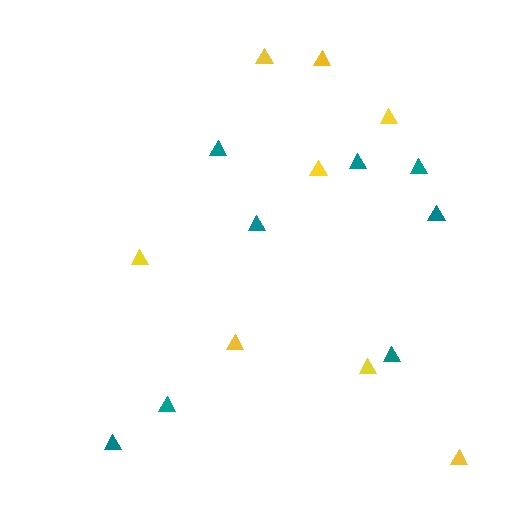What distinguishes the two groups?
There are 2 groups: one group of teal triangles (8) and one group of yellow triangles (8).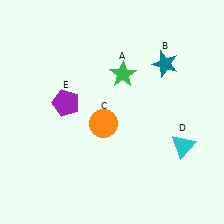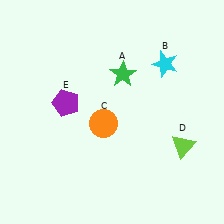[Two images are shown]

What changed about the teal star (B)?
In Image 1, B is teal. In Image 2, it changed to cyan.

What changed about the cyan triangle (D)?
In Image 1, D is cyan. In Image 2, it changed to lime.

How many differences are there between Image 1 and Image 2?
There are 2 differences between the two images.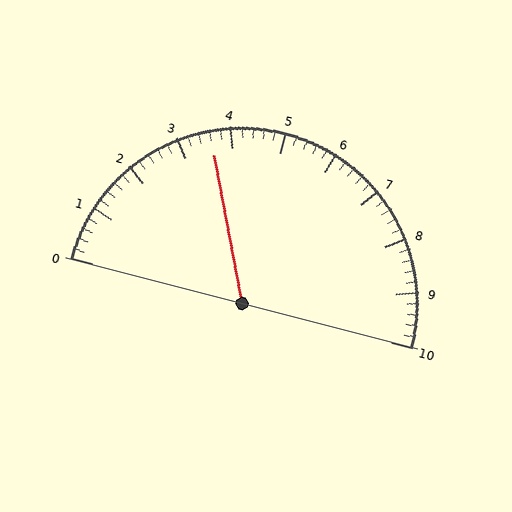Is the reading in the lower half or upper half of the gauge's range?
The reading is in the lower half of the range (0 to 10).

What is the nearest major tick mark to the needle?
The nearest major tick mark is 4.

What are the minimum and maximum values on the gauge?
The gauge ranges from 0 to 10.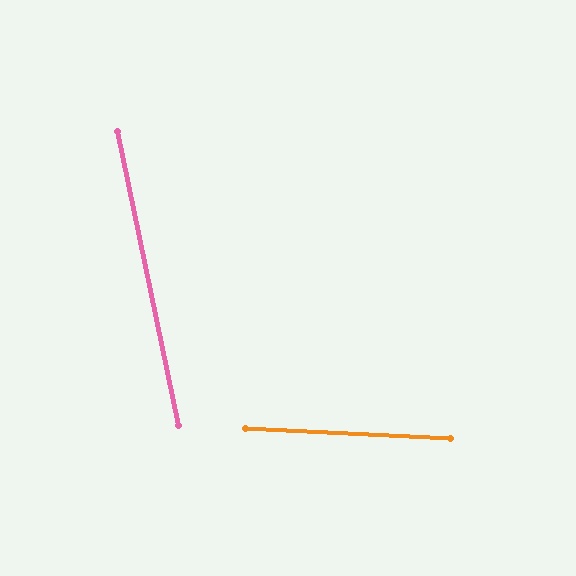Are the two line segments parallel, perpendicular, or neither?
Neither parallel nor perpendicular — they differ by about 75°.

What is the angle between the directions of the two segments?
Approximately 75 degrees.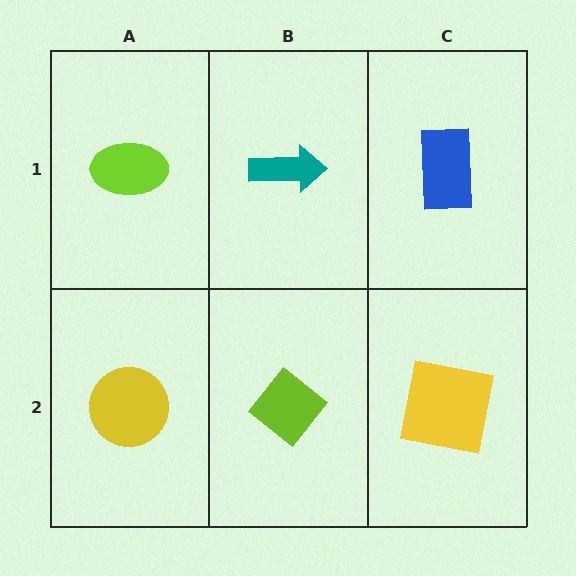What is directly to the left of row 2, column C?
A lime diamond.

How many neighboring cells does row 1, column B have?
3.